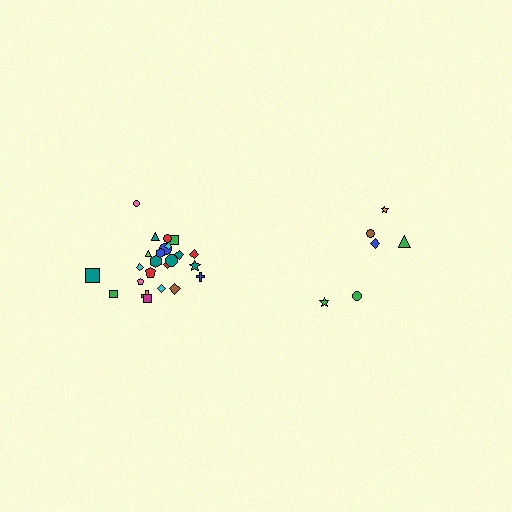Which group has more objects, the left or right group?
The left group.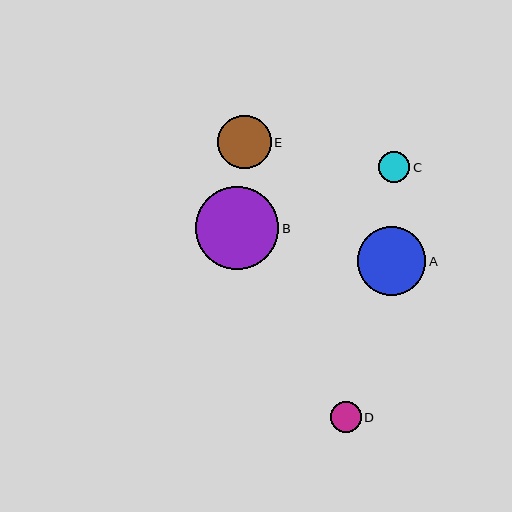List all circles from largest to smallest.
From largest to smallest: B, A, E, C, D.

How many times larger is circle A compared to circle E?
Circle A is approximately 1.3 times the size of circle E.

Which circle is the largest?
Circle B is the largest with a size of approximately 83 pixels.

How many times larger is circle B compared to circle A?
Circle B is approximately 1.2 times the size of circle A.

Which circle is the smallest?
Circle D is the smallest with a size of approximately 31 pixels.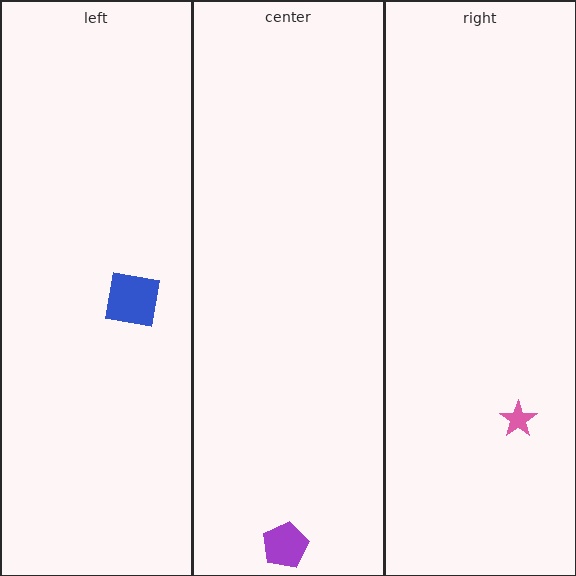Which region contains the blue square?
The left region.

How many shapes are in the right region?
1.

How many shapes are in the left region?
1.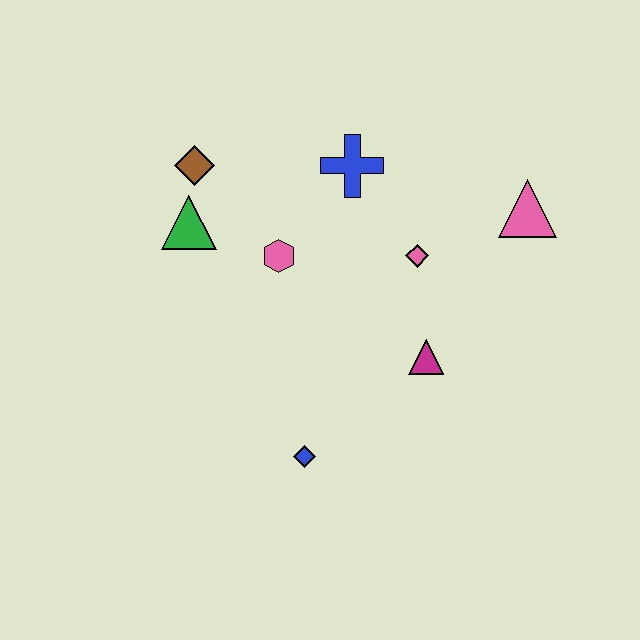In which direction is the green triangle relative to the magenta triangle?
The green triangle is to the left of the magenta triangle.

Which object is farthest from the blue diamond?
The pink triangle is farthest from the blue diamond.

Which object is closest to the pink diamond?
The magenta triangle is closest to the pink diamond.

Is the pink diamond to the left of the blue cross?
No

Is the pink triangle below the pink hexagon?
No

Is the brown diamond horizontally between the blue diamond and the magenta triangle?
No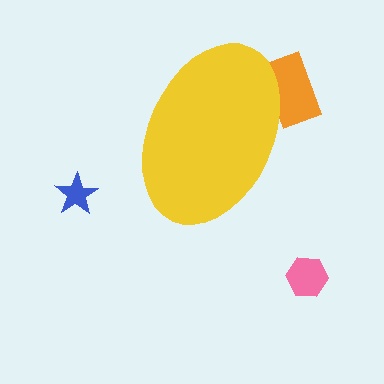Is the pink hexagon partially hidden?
No, the pink hexagon is fully visible.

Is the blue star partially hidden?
No, the blue star is fully visible.